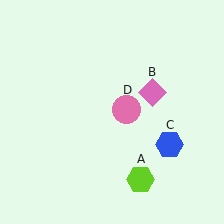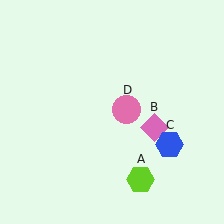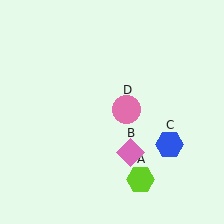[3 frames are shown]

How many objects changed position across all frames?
1 object changed position: pink diamond (object B).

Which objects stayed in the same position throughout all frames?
Lime hexagon (object A) and blue hexagon (object C) and pink circle (object D) remained stationary.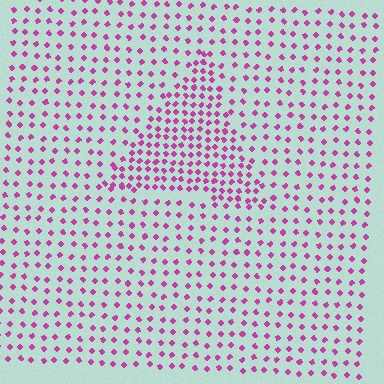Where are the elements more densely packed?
The elements are more densely packed inside the triangle boundary.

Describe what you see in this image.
The image contains small magenta elements arranged at two different densities. A triangle-shaped region is visible where the elements are more densely packed than the surrounding area.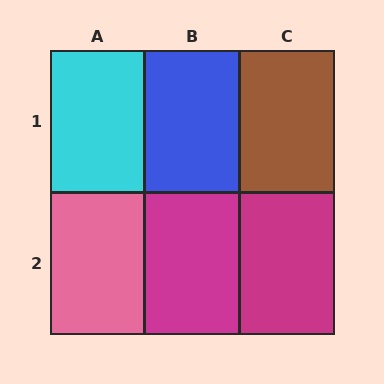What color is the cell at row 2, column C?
Magenta.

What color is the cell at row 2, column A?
Pink.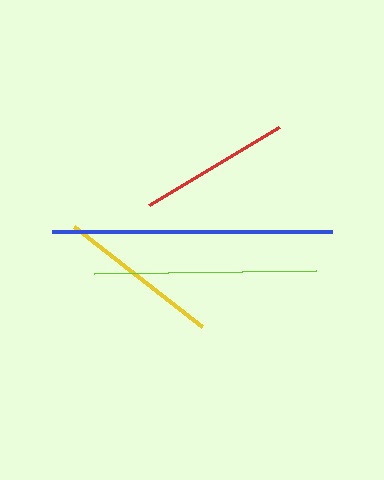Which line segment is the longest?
The blue line is the longest at approximately 280 pixels.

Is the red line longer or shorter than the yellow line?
The yellow line is longer than the red line.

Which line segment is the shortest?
The red line is the shortest at approximately 152 pixels.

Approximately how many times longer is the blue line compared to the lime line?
The blue line is approximately 1.3 times the length of the lime line.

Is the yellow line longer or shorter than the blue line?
The blue line is longer than the yellow line.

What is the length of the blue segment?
The blue segment is approximately 280 pixels long.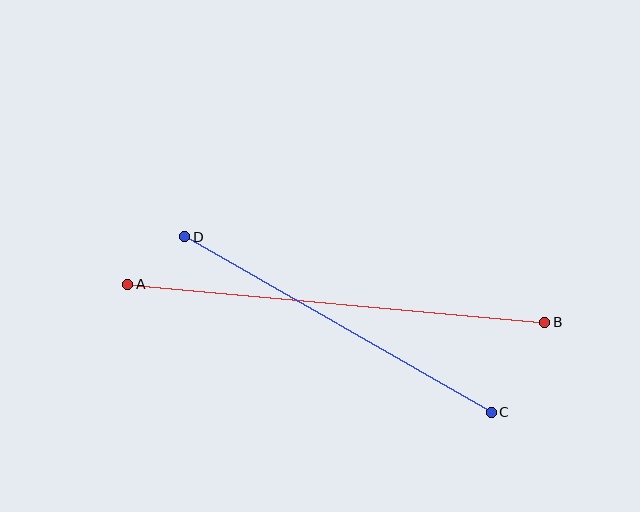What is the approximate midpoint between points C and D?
The midpoint is at approximately (338, 324) pixels.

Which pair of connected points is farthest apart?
Points A and B are farthest apart.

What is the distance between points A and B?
The distance is approximately 419 pixels.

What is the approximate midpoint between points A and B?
The midpoint is at approximately (336, 303) pixels.